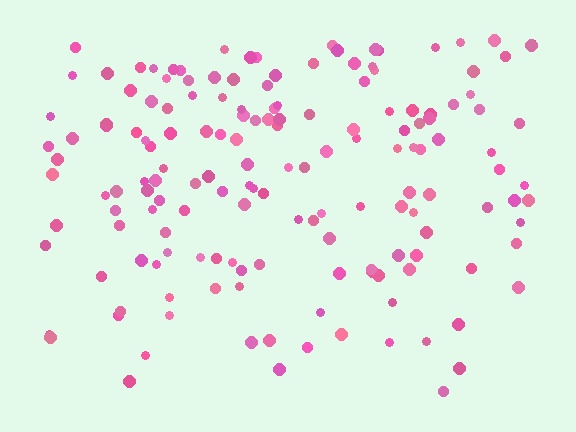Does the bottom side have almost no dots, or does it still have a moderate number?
Still a moderate number, just noticeably fewer than the top.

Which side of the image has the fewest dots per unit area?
The bottom.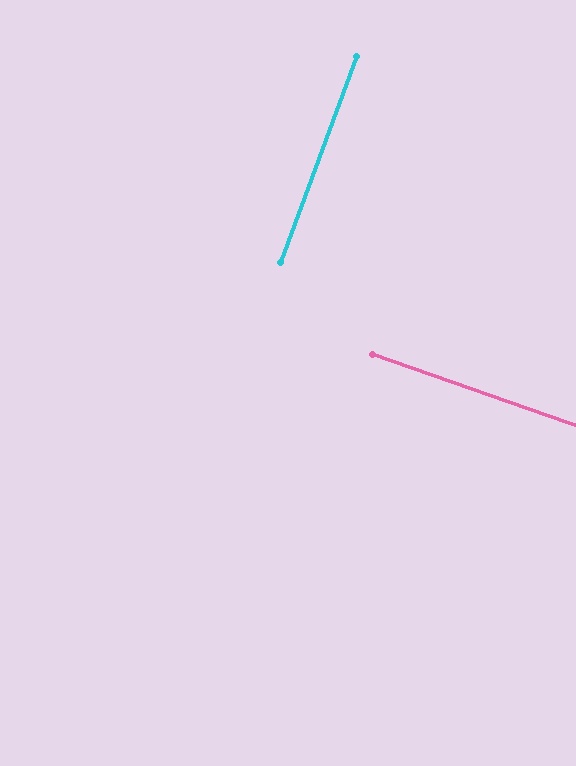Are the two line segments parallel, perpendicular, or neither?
Perpendicular — they meet at approximately 89°.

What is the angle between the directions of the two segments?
Approximately 89 degrees.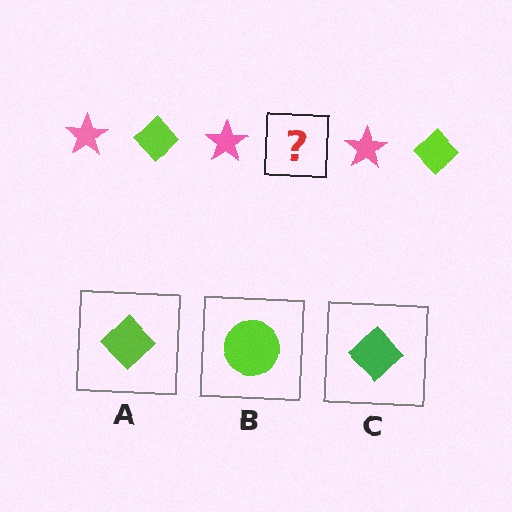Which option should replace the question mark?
Option A.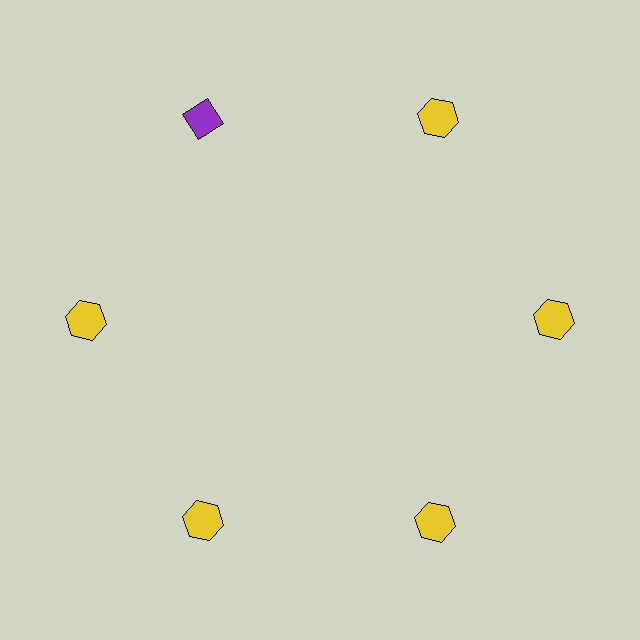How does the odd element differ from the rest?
It differs in both color (purple instead of yellow) and shape (diamond instead of hexagon).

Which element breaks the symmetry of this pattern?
The purple diamond at roughly the 11 o'clock position breaks the symmetry. All other shapes are yellow hexagons.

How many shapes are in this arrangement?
There are 6 shapes arranged in a ring pattern.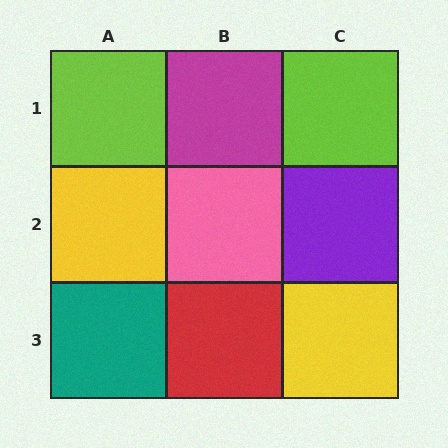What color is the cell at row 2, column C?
Purple.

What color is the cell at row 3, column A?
Teal.